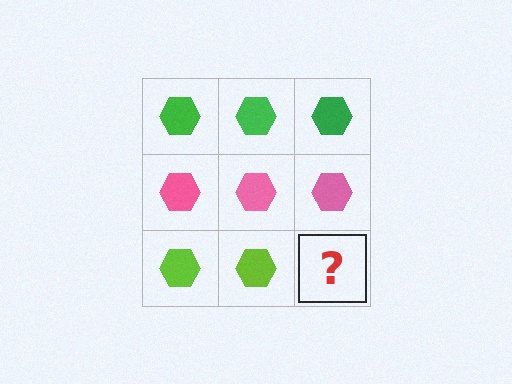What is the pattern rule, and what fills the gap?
The rule is that each row has a consistent color. The gap should be filled with a lime hexagon.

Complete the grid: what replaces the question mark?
The question mark should be replaced with a lime hexagon.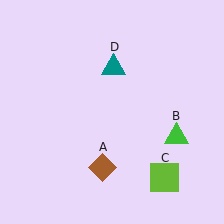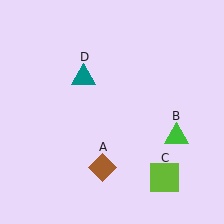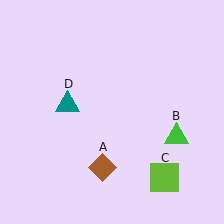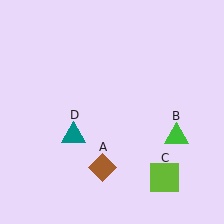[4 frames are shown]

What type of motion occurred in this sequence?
The teal triangle (object D) rotated counterclockwise around the center of the scene.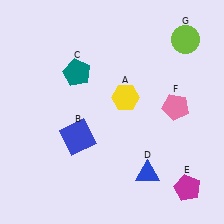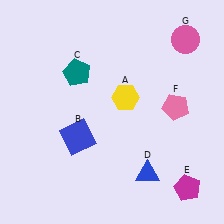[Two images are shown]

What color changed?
The circle (G) changed from lime in Image 1 to pink in Image 2.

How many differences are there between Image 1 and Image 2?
There is 1 difference between the two images.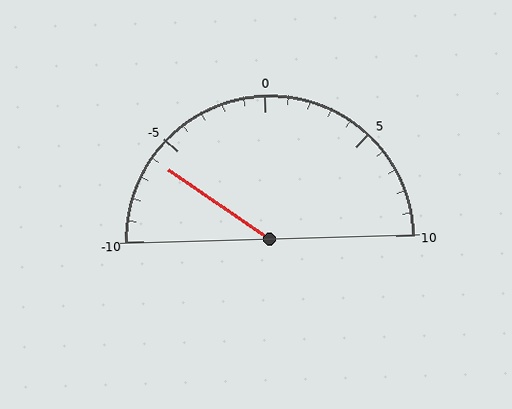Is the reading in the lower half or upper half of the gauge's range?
The reading is in the lower half of the range (-10 to 10).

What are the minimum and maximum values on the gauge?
The gauge ranges from -10 to 10.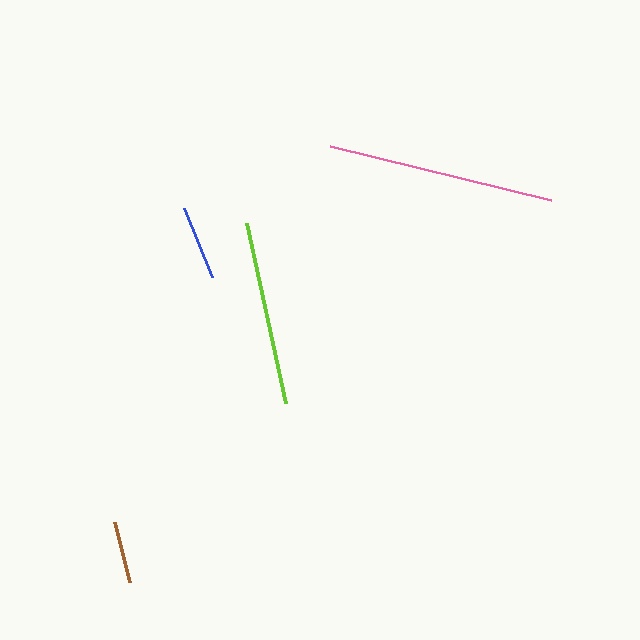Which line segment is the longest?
The pink line is the longest at approximately 228 pixels.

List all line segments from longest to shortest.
From longest to shortest: pink, lime, blue, brown.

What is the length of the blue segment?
The blue segment is approximately 75 pixels long.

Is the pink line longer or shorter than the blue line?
The pink line is longer than the blue line.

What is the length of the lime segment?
The lime segment is approximately 184 pixels long.